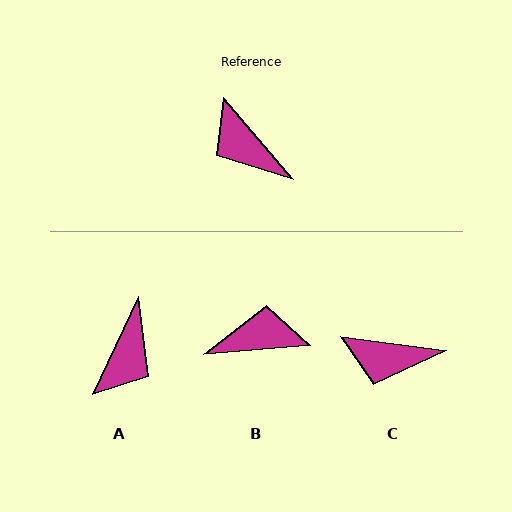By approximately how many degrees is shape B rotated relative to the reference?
Approximately 126 degrees clockwise.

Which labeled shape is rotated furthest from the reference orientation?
B, about 126 degrees away.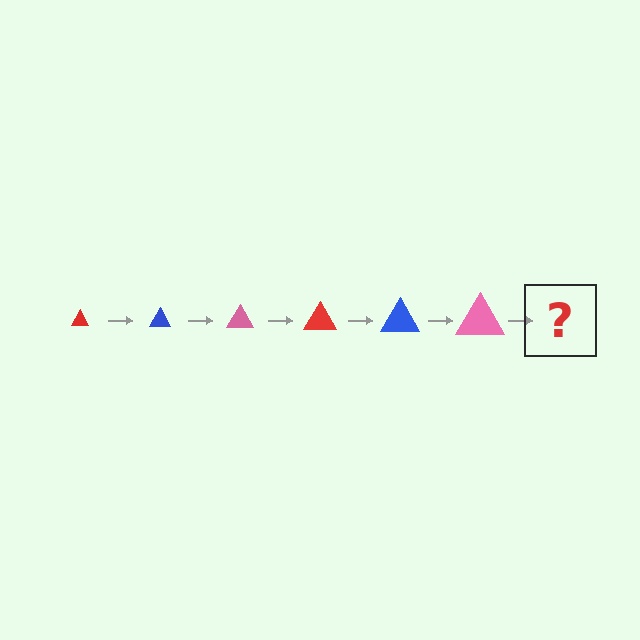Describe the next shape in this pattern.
It should be a red triangle, larger than the previous one.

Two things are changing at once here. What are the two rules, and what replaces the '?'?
The two rules are that the triangle grows larger each step and the color cycles through red, blue, and pink. The '?' should be a red triangle, larger than the previous one.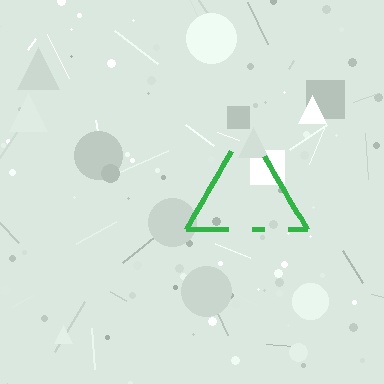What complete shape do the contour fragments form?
The contour fragments form a triangle.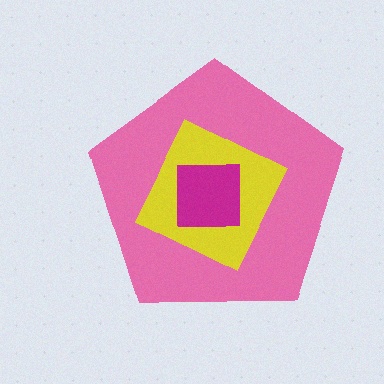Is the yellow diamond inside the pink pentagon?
Yes.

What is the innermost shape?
The magenta square.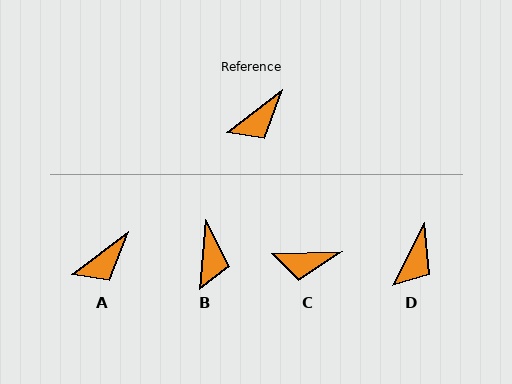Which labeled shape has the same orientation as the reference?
A.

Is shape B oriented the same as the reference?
No, it is off by about 48 degrees.